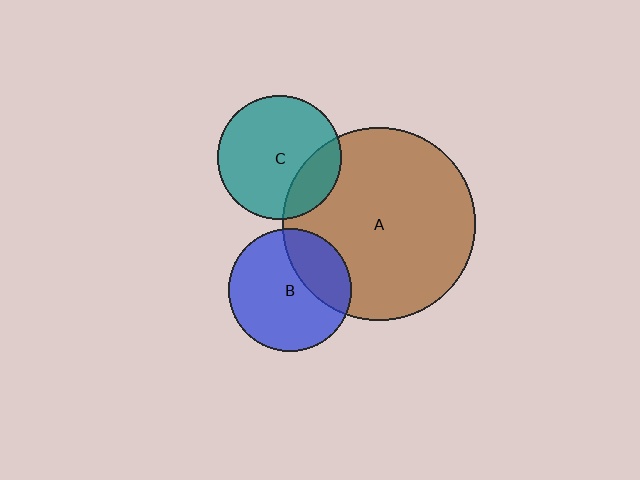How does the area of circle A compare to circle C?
Approximately 2.4 times.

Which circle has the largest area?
Circle A (brown).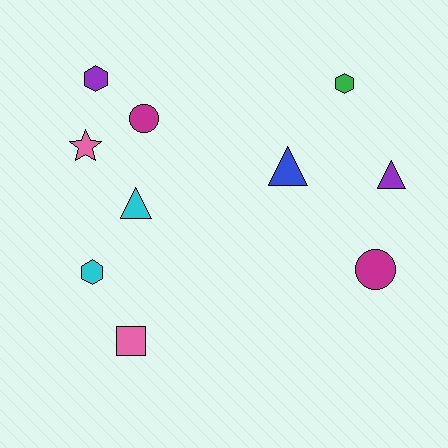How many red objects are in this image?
There are no red objects.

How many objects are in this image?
There are 10 objects.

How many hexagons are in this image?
There are 3 hexagons.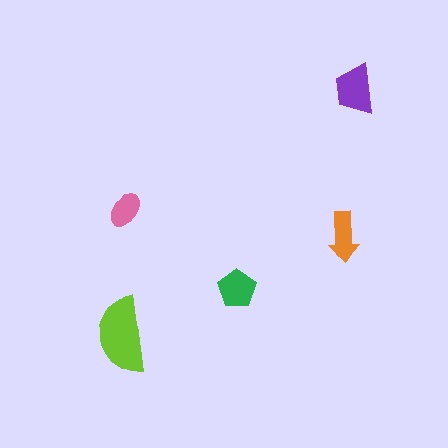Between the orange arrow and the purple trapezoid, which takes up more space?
The purple trapezoid.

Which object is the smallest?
The pink ellipse.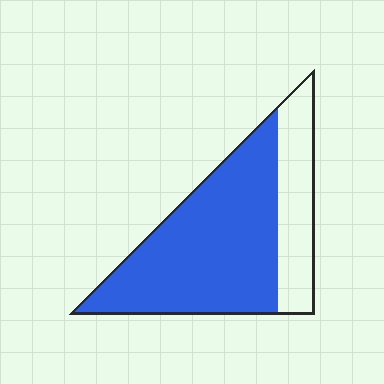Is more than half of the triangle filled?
Yes.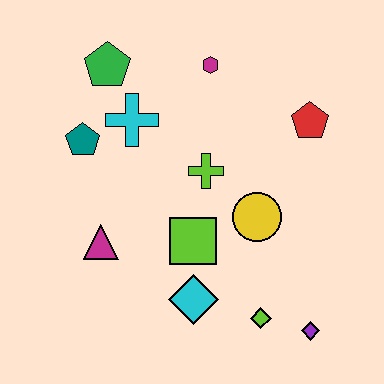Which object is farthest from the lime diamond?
The green pentagon is farthest from the lime diamond.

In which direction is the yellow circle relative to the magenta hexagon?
The yellow circle is below the magenta hexagon.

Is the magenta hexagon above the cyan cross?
Yes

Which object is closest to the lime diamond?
The purple diamond is closest to the lime diamond.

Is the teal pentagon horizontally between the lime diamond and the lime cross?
No